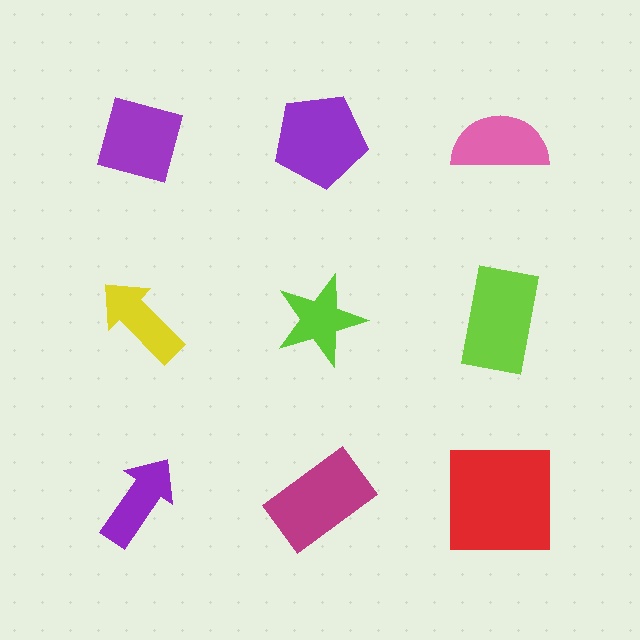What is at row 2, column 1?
A yellow arrow.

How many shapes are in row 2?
3 shapes.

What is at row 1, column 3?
A pink semicircle.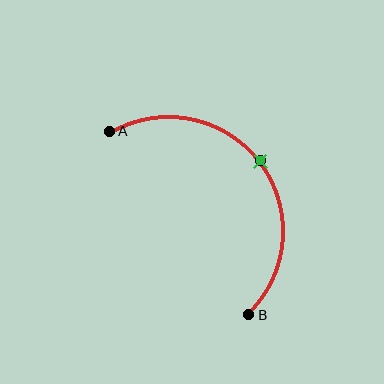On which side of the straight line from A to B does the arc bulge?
The arc bulges above and to the right of the straight line connecting A and B.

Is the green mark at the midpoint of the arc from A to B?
Yes. The green mark lies on the arc at equal arc-length from both A and B — it is the arc midpoint.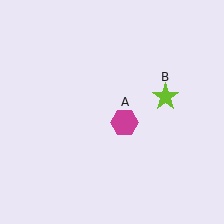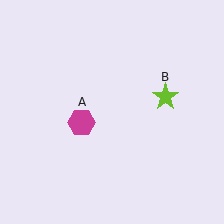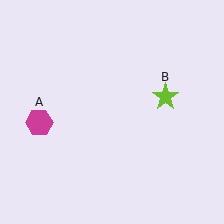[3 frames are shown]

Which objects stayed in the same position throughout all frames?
Lime star (object B) remained stationary.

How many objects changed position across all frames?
1 object changed position: magenta hexagon (object A).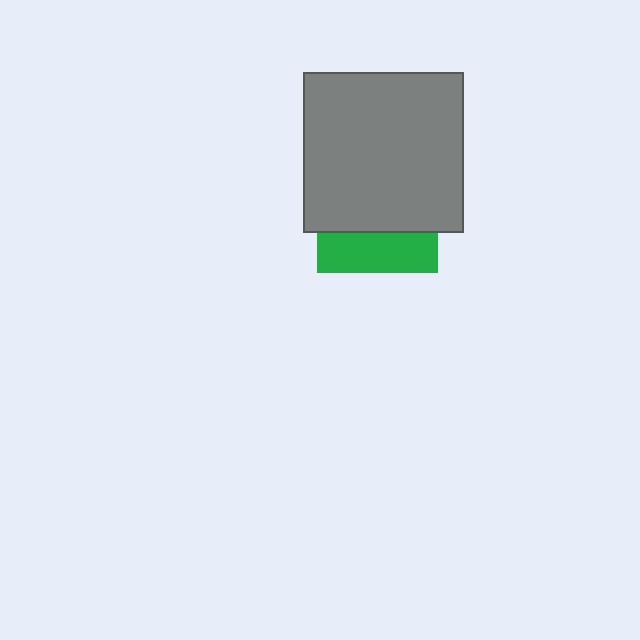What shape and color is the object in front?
The object in front is a gray square.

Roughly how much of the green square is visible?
A small part of it is visible (roughly 33%).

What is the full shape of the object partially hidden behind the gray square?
The partially hidden object is a green square.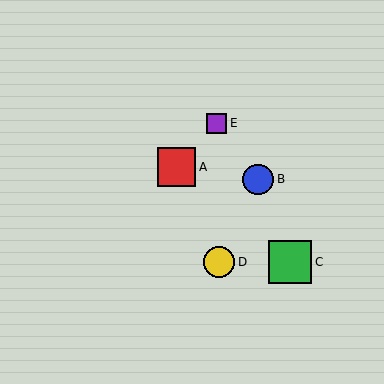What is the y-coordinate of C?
Object C is at y≈262.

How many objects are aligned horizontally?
2 objects (C, D) are aligned horizontally.